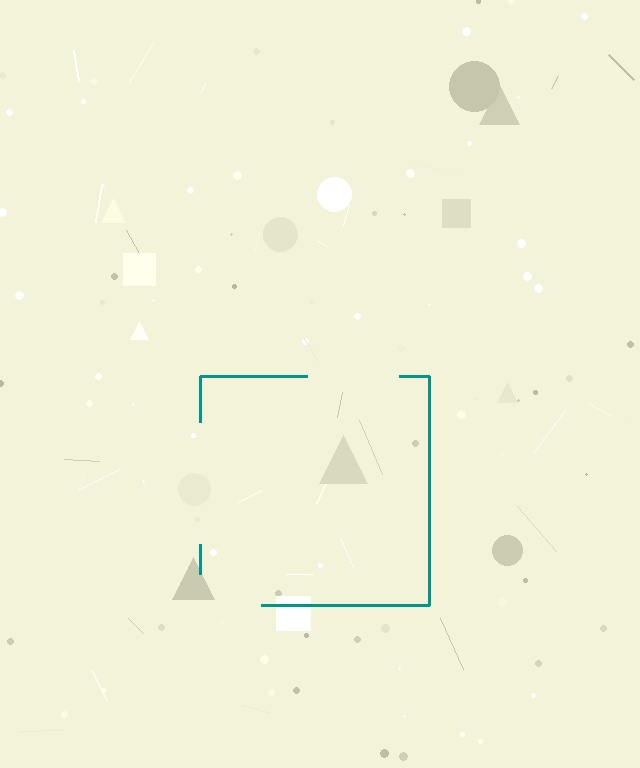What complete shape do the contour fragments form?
The contour fragments form a square.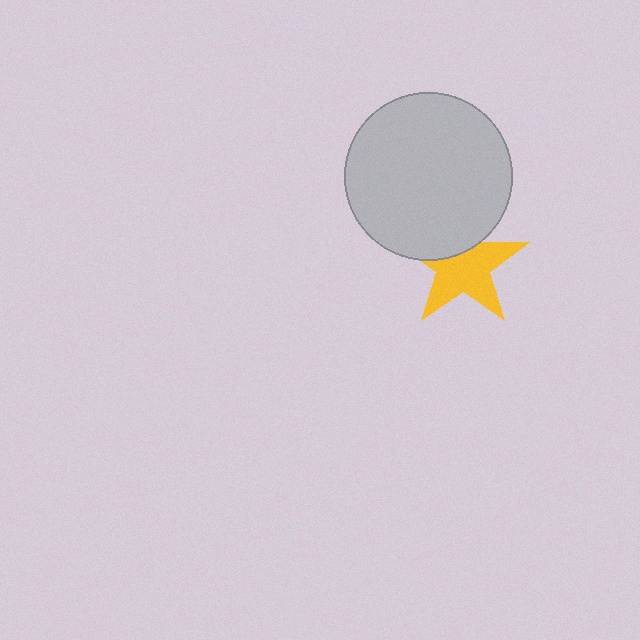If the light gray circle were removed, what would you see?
You would see the complete yellow star.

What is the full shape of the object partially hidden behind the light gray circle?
The partially hidden object is a yellow star.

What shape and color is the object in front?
The object in front is a light gray circle.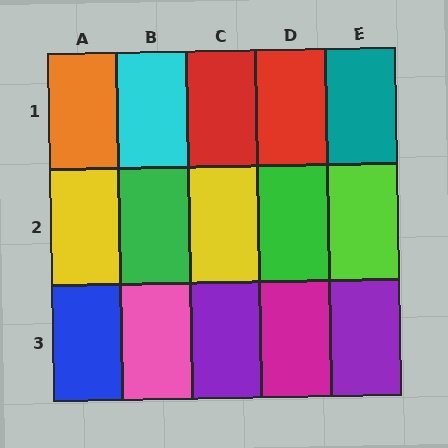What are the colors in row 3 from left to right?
Blue, pink, purple, magenta, purple.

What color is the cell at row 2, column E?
Lime.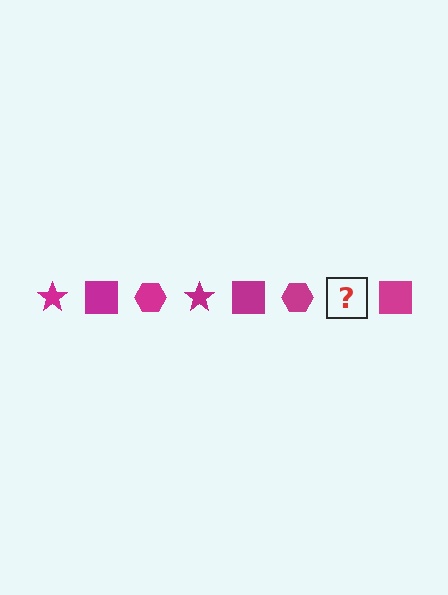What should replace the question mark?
The question mark should be replaced with a magenta star.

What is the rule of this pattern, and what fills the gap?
The rule is that the pattern cycles through star, square, hexagon shapes in magenta. The gap should be filled with a magenta star.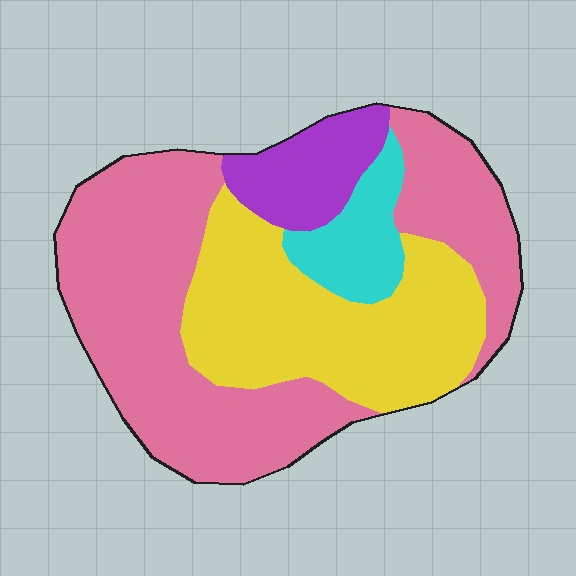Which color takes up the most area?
Pink, at roughly 50%.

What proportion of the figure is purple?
Purple takes up about one tenth (1/10) of the figure.